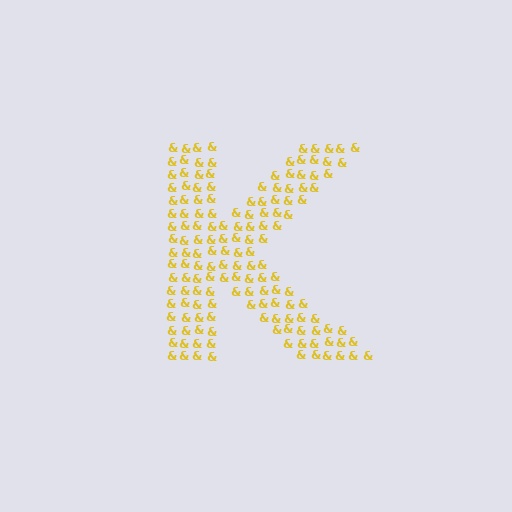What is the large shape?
The large shape is the letter K.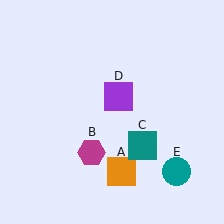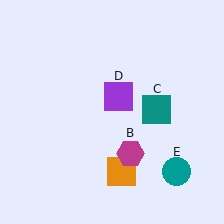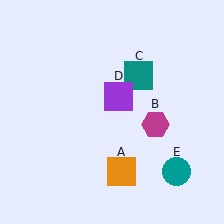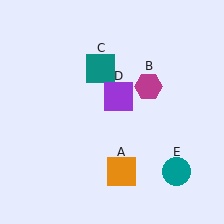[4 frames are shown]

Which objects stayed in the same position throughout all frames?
Orange square (object A) and purple square (object D) and teal circle (object E) remained stationary.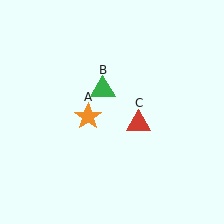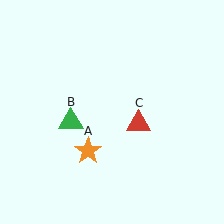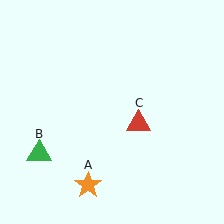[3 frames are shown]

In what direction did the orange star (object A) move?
The orange star (object A) moved down.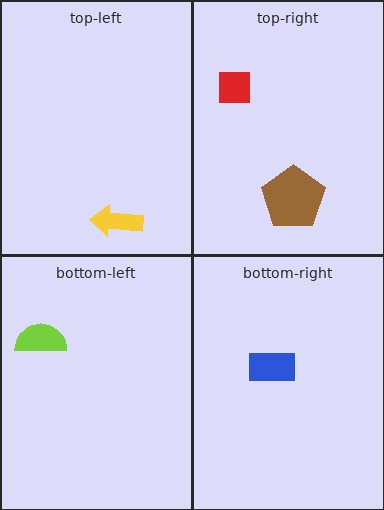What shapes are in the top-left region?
The yellow arrow.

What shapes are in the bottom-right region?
The blue rectangle.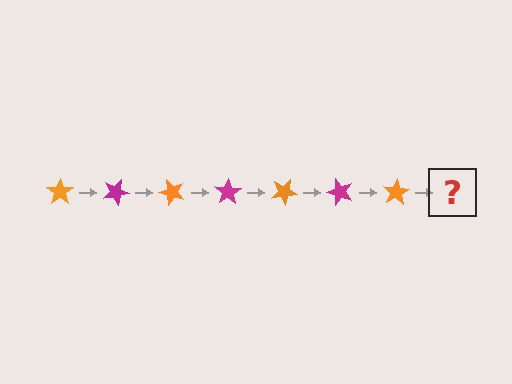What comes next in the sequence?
The next element should be a magenta star, rotated 175 degrees from the start.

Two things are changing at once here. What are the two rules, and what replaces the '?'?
The two rules are that it rotates 25 degrees each step and the color cycles through orange and magenta. The '?' should be a magenta star, rotated 175 degrees from the start.